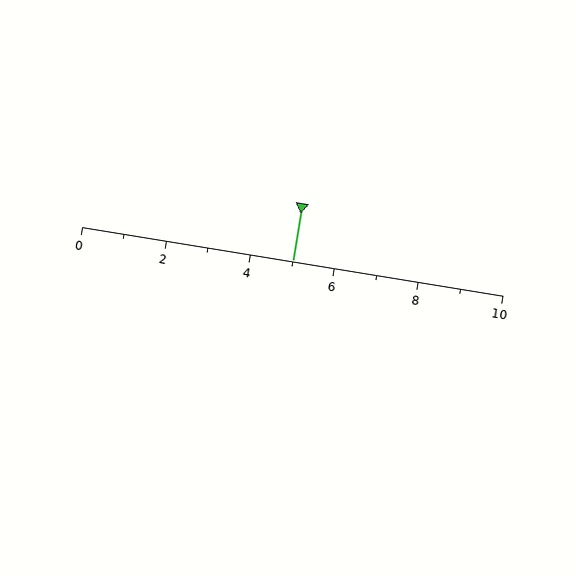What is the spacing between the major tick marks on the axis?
The major ticks are spaced 2 apart.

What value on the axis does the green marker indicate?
The marker indicates approximately 5.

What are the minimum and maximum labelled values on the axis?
The axis runs from 0 to 10.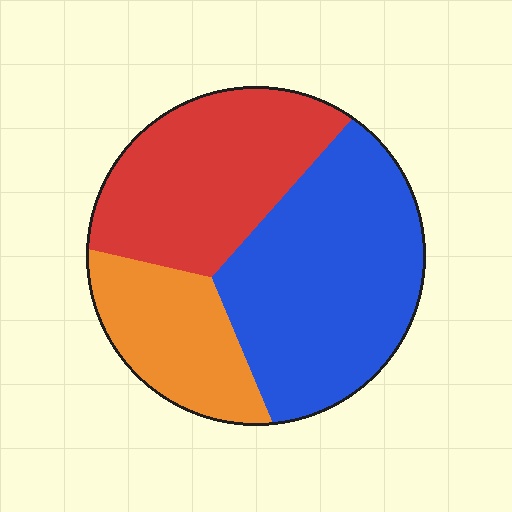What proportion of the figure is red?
Red covers 34% of the figure.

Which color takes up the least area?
Orange, at roughly 20%.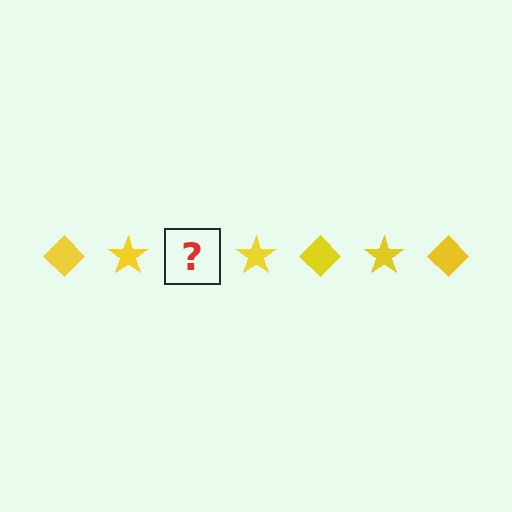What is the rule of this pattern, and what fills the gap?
The rule is that the pattern cycles through diamond, star shapes in yellow. The gap should be filled with a yellow diamond.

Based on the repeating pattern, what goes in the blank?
The blank should be a yellow diamond.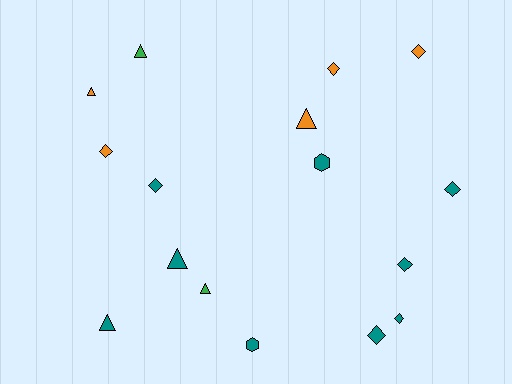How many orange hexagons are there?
There are no orange hexagons.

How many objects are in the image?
There are 16 objects.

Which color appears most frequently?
Teal, with 9 objects.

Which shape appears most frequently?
Diamond, with 8 objects.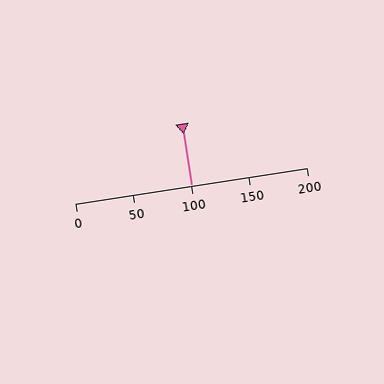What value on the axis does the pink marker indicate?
The marker indicates approximately 100.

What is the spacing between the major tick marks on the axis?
The major ticks are spaced 50 apart.